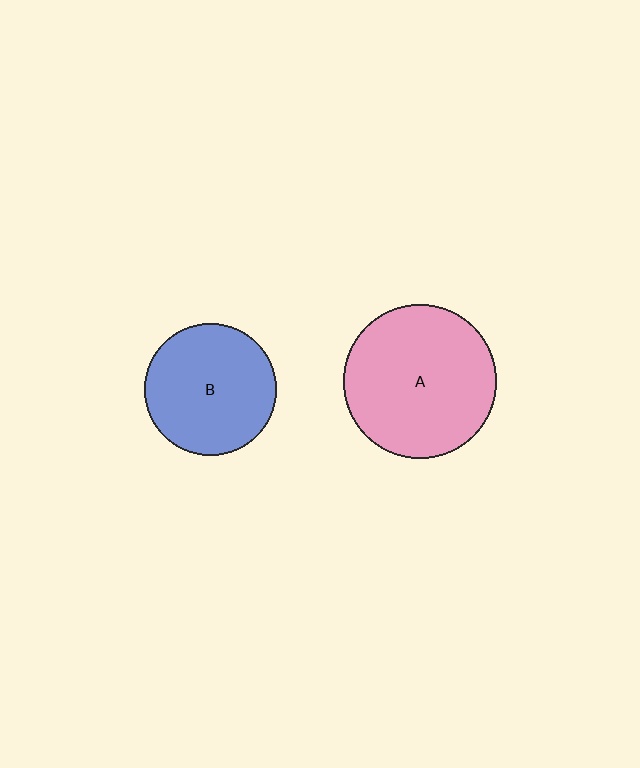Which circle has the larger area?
Circle A (pink).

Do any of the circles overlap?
No, none of the circles overlap.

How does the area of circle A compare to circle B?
Approximately 1.3 times.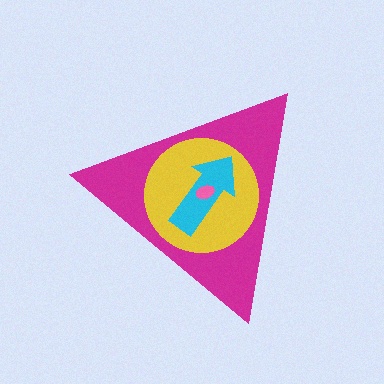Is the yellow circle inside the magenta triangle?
Yes.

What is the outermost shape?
The magenta triangle.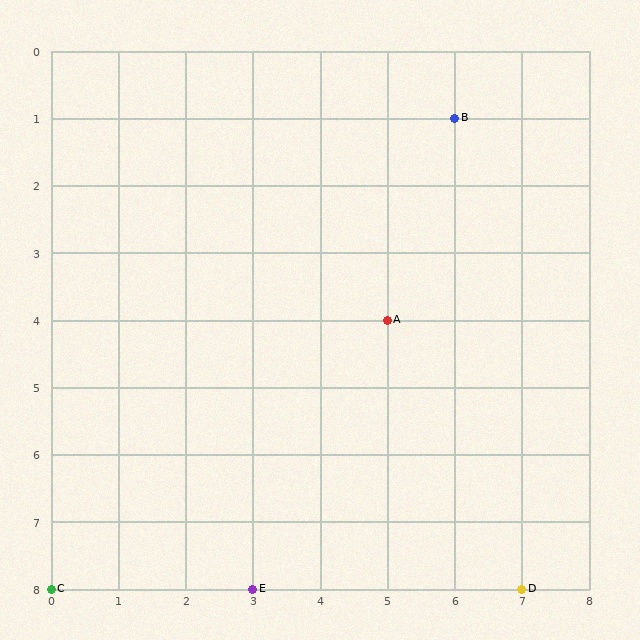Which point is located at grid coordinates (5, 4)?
Point A is at (5, 4).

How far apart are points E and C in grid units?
Points E and C are 3 columns apart.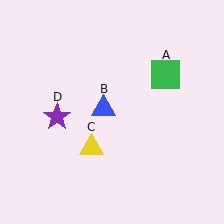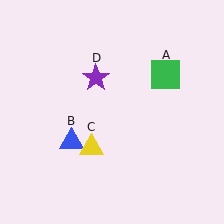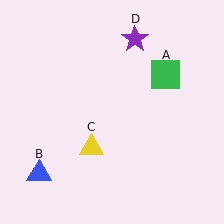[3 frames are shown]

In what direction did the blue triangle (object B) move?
The blue triangle (object B) moved down and to the left.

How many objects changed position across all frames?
2 objects changed position: blue triangle (object B), purple star (object D).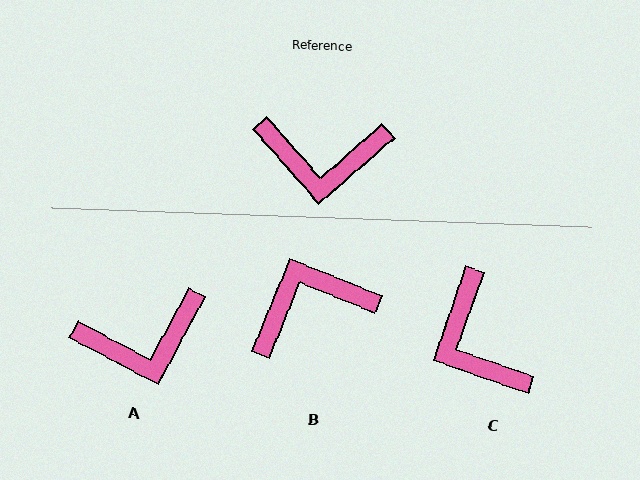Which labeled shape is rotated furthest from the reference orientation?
B, about 153 degrees away.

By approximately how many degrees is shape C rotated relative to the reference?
Approximately 61 degrees clockwise.